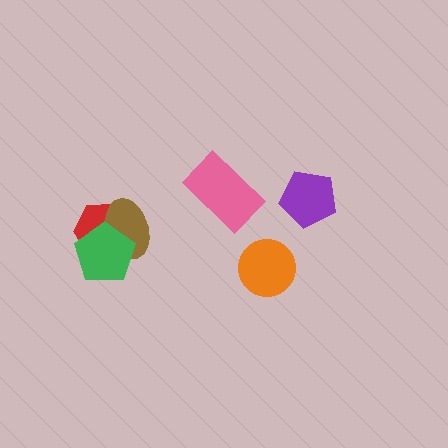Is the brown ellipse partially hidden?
Yes, it is partially covered by another shape.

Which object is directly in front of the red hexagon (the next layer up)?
The brown ellipse is directly in front of the red hexagon.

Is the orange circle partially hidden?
No, no other shape covers it.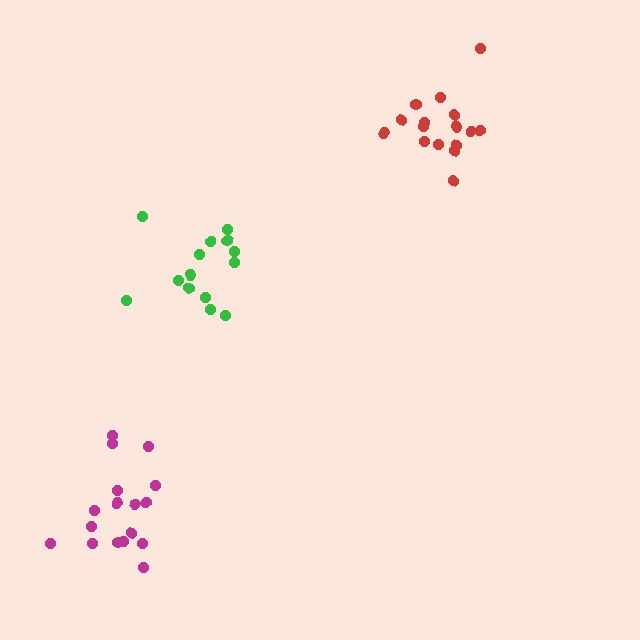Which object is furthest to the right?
The red cluster is rightmost.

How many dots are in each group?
Group 1: 17 dots, Group 2: 14 dots, Group 3: 16 dots (47 total).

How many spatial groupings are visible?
There are 3 spatial groupings.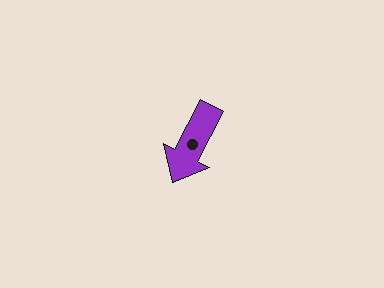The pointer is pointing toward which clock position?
Roughly 7 o'clock.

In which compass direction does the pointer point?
Southwest.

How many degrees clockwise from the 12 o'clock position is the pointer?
Approximately 207 degrees.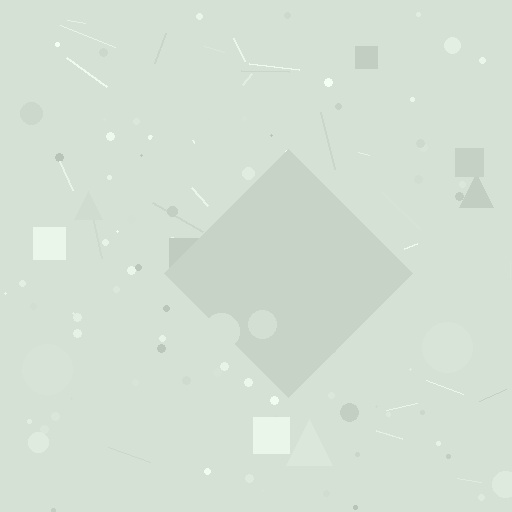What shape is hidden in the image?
A diamond is hidden in the image.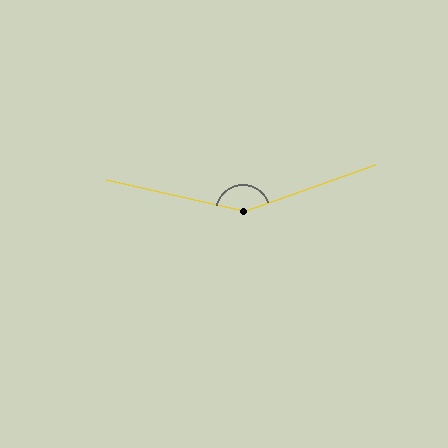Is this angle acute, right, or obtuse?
It is obtuse.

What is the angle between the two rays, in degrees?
Approximately 147 degrees.